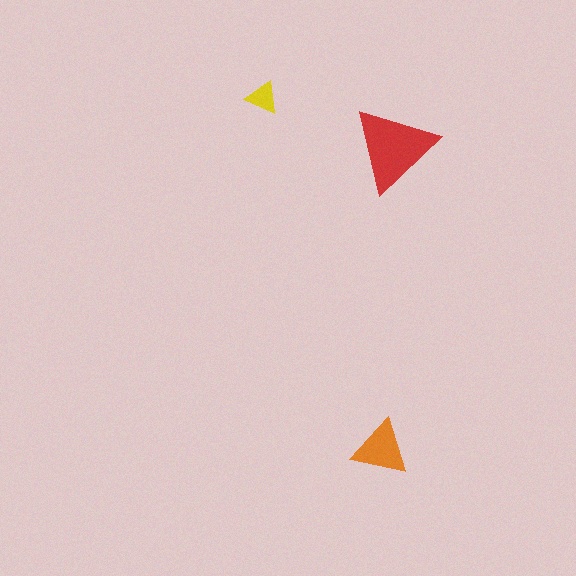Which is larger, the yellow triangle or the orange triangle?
The orange one.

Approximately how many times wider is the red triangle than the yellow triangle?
About 2.5 times wider.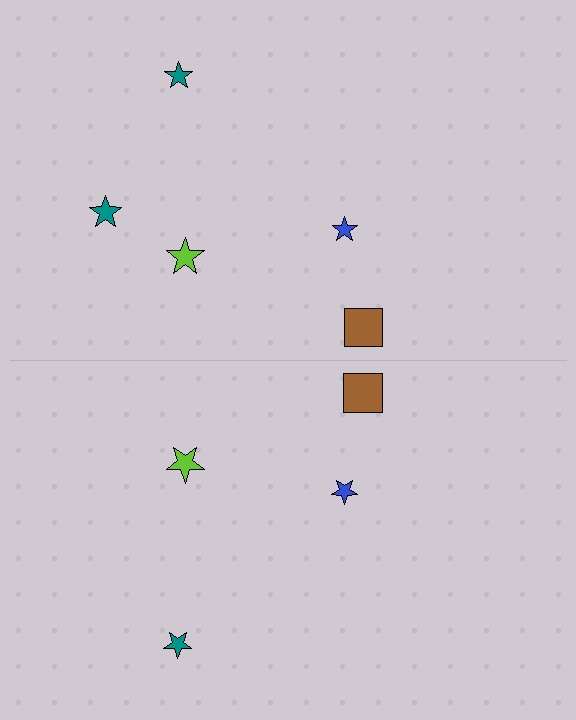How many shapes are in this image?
There are 9 shapes in this image.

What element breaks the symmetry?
A teal star is missing from the bottom side.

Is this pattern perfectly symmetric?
No, the pattern is not perfectly symmetric. A teal star is missing from the bottom side.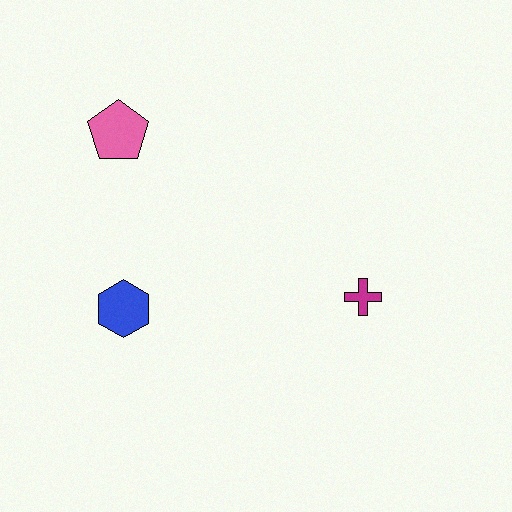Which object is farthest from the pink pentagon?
The magenta cross is farthest from the pink pentagon.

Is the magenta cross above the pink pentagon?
No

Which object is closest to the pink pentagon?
The blue hexagon is closest to the pink pentagon.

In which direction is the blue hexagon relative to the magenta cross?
The blue hexagon is to the left of the magenta cross.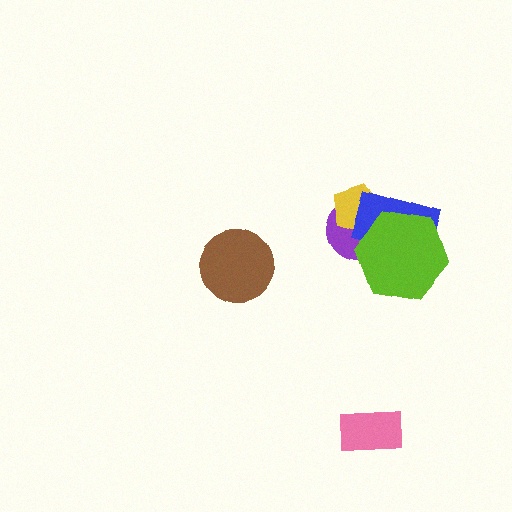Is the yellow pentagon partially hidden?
Yes, it is partially covered by another shape.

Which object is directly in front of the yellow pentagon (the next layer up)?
The blue rectangle is directly in front of the yellow pentagon.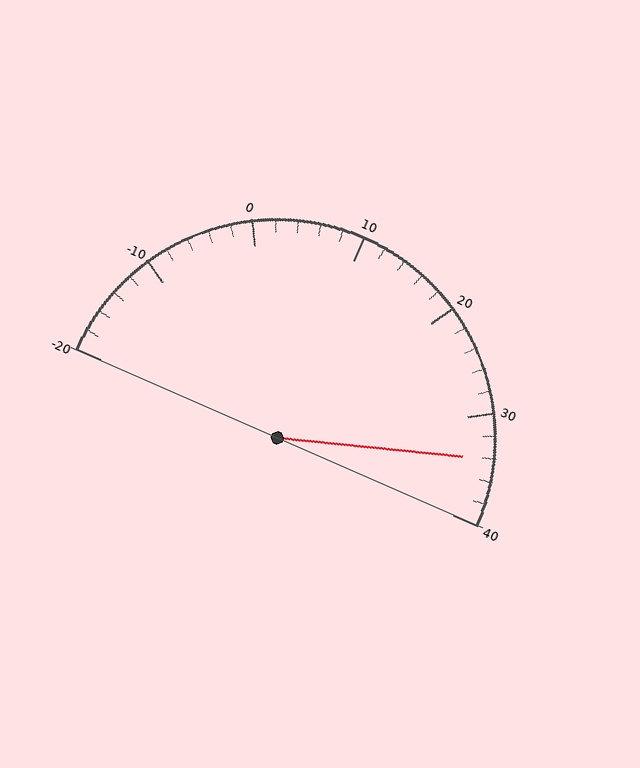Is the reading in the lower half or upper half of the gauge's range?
The reading is in the upper half of the range (-20 to 40).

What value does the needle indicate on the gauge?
The needle indicates approximately 34.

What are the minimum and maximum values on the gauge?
The gauge ranges from -20 to 40.